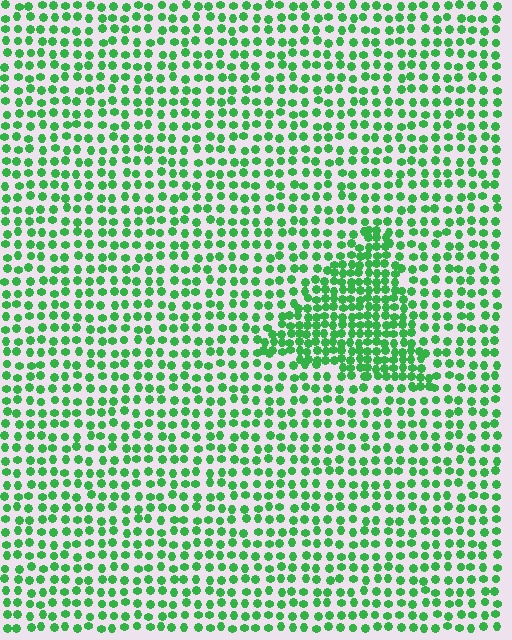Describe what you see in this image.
The image contains small green elements arranged at two different densities. A triangle-shaped region is visible where the elements are more densely packed than the surrounding area.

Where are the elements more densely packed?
The elements are more densely packed inside the triangle boundary.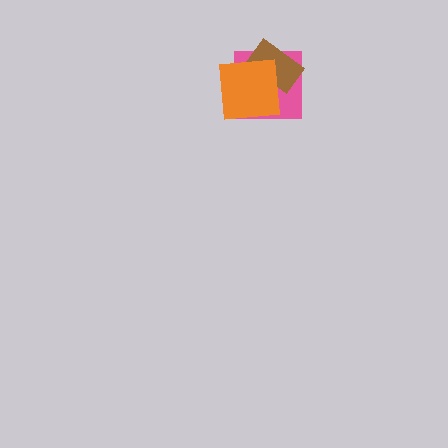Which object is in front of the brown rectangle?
The orange square is in front of the brown rectangle.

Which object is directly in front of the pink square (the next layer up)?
The brown rectangle is directly in front of the pink square.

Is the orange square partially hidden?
No, no other shape covers it.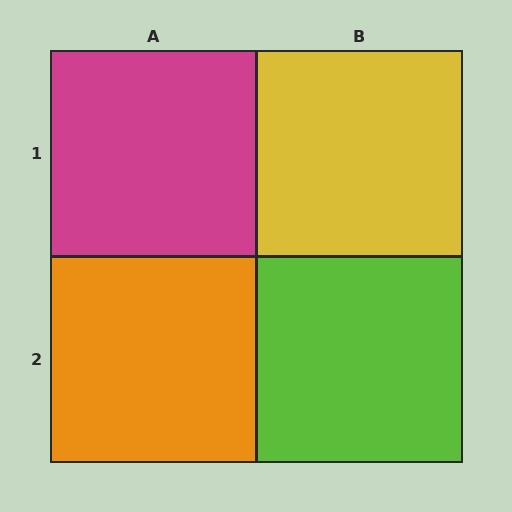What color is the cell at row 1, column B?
Yellow.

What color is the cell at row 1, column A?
Magenta.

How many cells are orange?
1 cell is orange.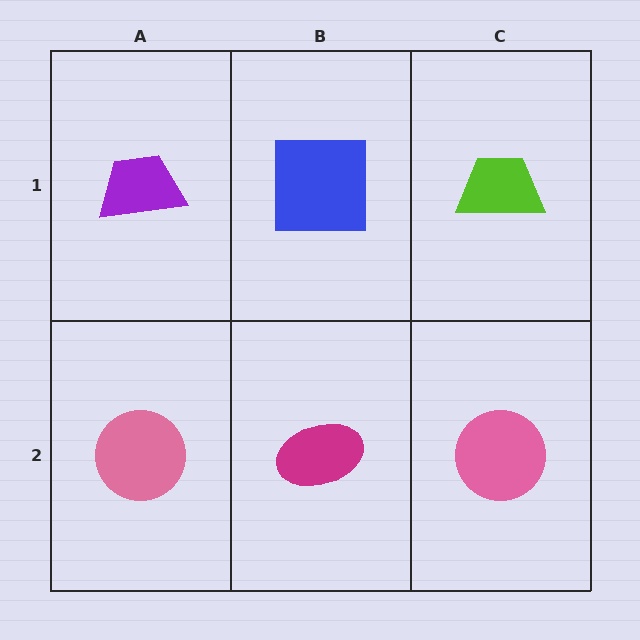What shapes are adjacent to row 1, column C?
A pink circle (row 2, column C), a blue square (row 1, column B).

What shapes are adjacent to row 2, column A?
A purple trapezoid (row 1, column A), a magenta ellipse (row 2, column B).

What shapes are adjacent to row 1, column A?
A pink circle (row 2, column A), a blue square (row 1, column B).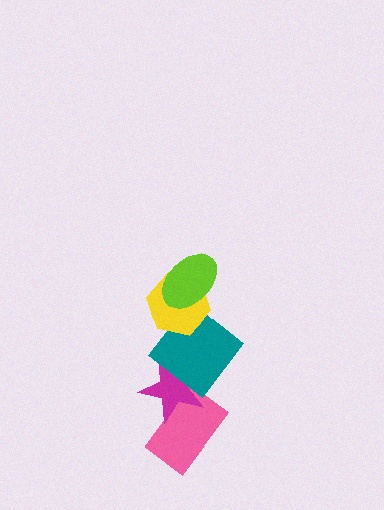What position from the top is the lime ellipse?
The lime ellipse is 1st from the top.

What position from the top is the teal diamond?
The teal diamond is 3rd from the top.